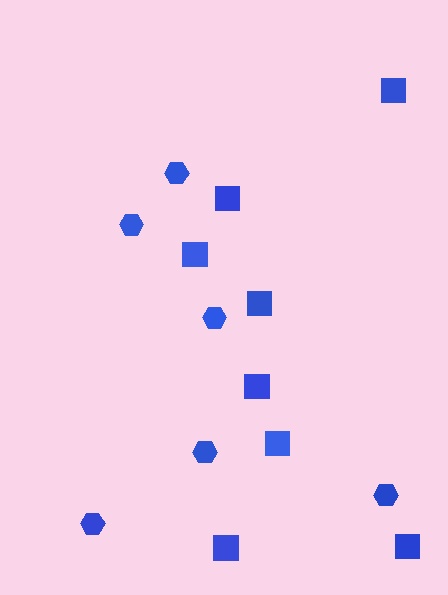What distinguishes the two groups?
There are 2 groups: one group of squares (8) and one group of hexagons (6).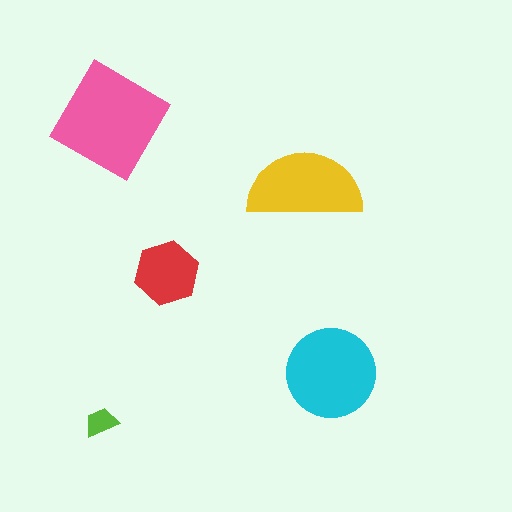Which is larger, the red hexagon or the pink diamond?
The pink diamond.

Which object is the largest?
The pink diamond.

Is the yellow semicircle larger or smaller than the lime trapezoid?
Larger.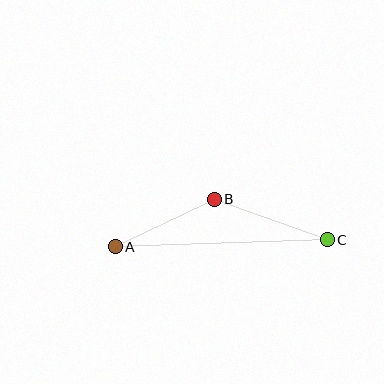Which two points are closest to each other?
Points A and B are closest to each other.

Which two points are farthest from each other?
Points A and C are farthest from each other.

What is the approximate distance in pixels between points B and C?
The distance between B and C is approximately 120 pixels.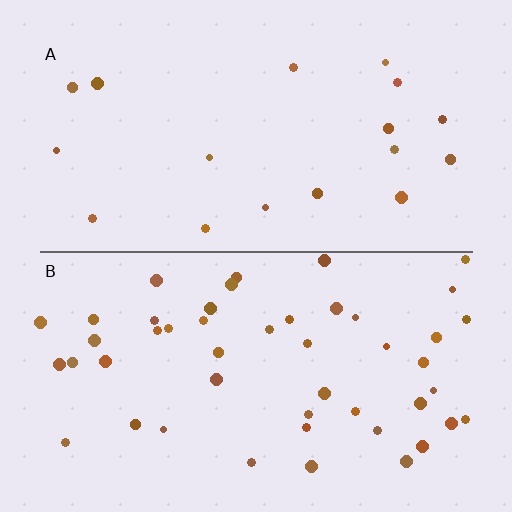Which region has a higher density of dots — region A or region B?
B (the bottom).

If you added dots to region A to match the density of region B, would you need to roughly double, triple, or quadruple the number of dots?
Approximately triple.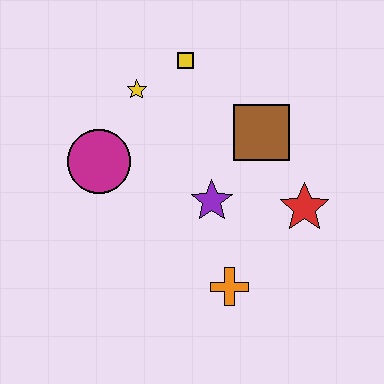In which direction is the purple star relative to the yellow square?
The purple star is below the yellow square.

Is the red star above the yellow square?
No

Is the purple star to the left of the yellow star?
No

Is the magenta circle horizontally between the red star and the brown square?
No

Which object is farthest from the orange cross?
The yellow square is farthest from the orange cross.